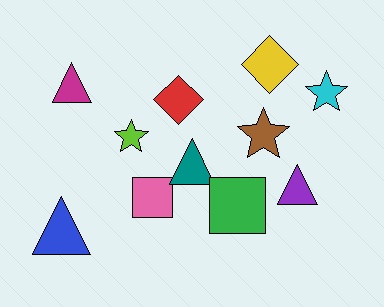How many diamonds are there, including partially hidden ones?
There are 2 diamonds.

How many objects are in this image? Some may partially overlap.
There are 11 objects.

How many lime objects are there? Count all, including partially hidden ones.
There is 1 lime object.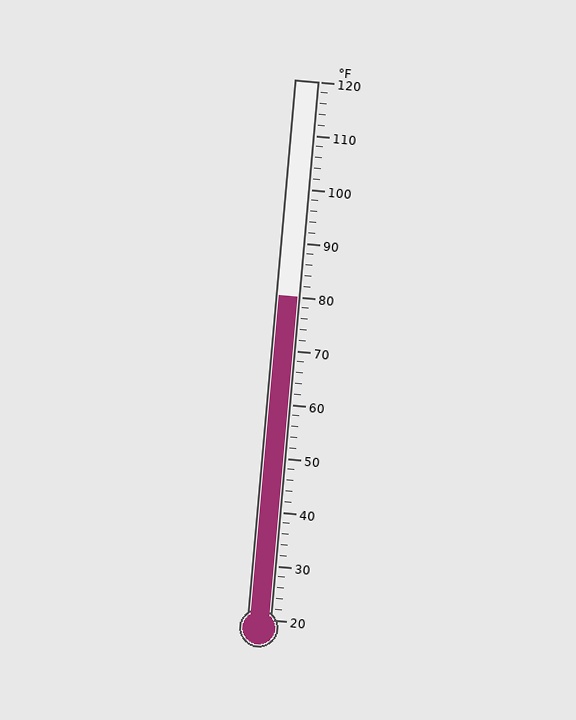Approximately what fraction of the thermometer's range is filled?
The thermometer is filled to approximately 60% of its range.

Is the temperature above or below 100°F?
The temperature is below 100°F.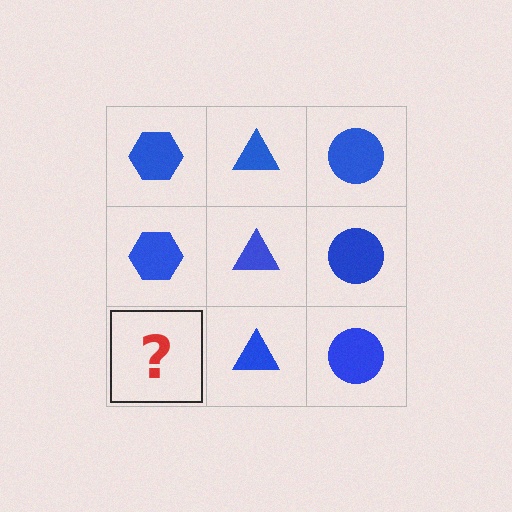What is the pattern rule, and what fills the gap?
The rule is that each column has a consistent shape. The gap should be filled with a blue hexagon.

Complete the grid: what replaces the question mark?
The question mark should be replaced with a blue hexagon.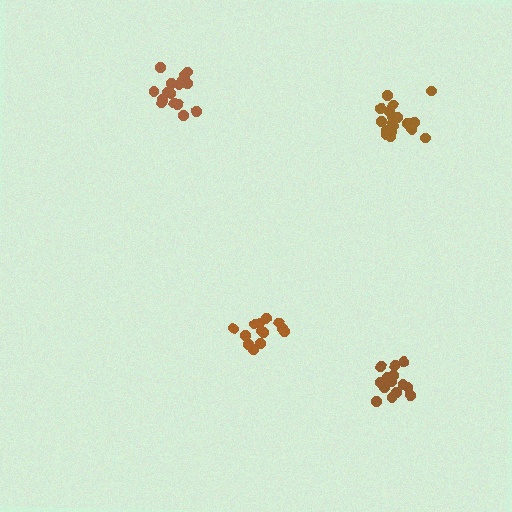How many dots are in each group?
Group 1: 13 dots, Group 2: 19 dots, Group 3: 18 dots, Group 4: 16 dots (66 total).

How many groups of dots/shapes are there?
There are 4 groups.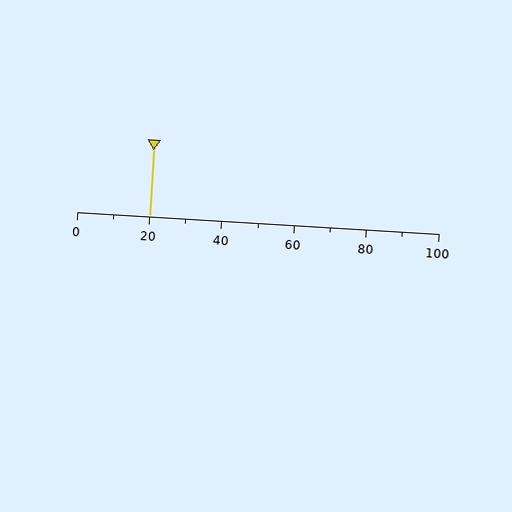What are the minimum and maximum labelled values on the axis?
The axis runs from 0 to 100.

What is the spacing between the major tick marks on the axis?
The major ticks are spaced 20 apart.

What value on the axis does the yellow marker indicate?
The marker indicates approximately 20.